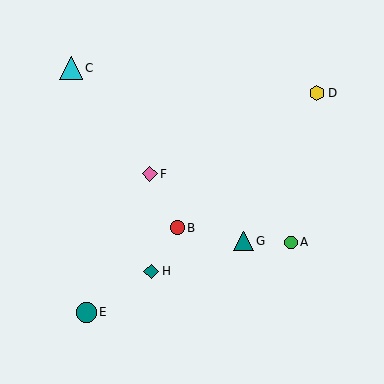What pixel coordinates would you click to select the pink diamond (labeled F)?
Click at (150, 174) to select the pink diamond F.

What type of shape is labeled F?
Shape F is a pink diamond.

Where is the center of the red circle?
The center of the red circle is at (177, 228).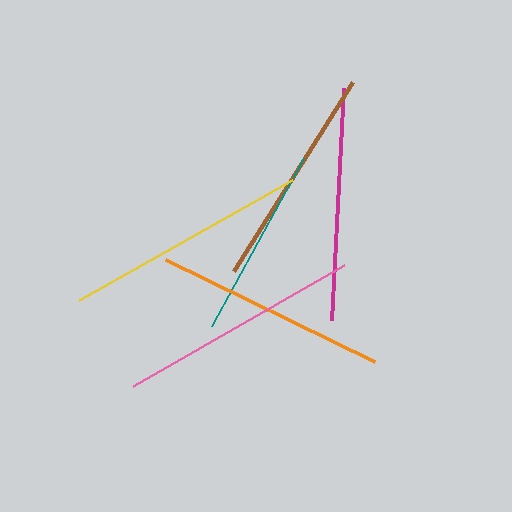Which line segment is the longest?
The yellow line is the longest at approximately 244 pixels.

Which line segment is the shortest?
The teal line is the shortest at approximately 191 pixels.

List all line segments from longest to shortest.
From longest to shortest: yellow, pink, magenta, orange, brown, teal.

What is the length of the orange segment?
The orange segment is approximately 233 pixels long.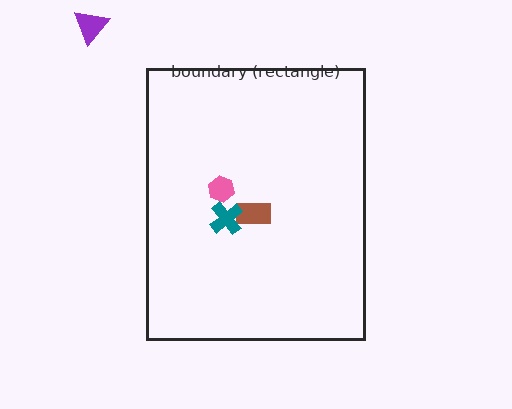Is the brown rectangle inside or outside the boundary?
Inside.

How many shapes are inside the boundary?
3 inside, 1 outside.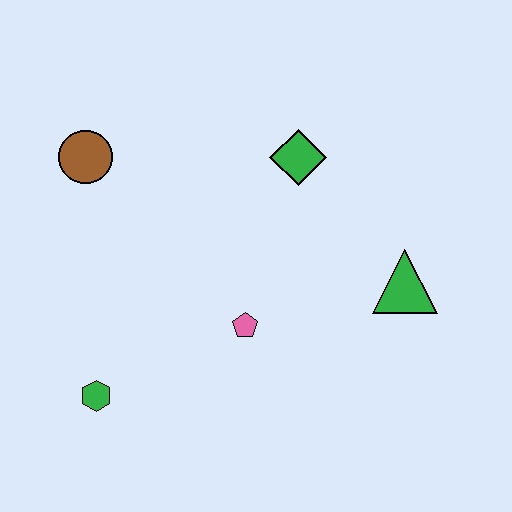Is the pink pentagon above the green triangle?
No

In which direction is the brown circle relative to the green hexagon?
The brown circle is above the green hexagon.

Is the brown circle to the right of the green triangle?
No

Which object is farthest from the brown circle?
The green triangle is farthest from the brown circle.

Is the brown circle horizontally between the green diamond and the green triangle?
No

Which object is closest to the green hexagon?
The pink pentagon is closest to the green hexagon.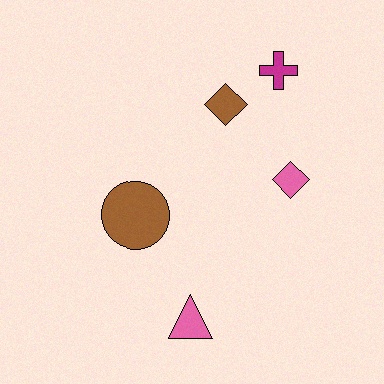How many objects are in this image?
There are 5 objects.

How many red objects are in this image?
There are no red objects.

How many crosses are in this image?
There is 1 cross.